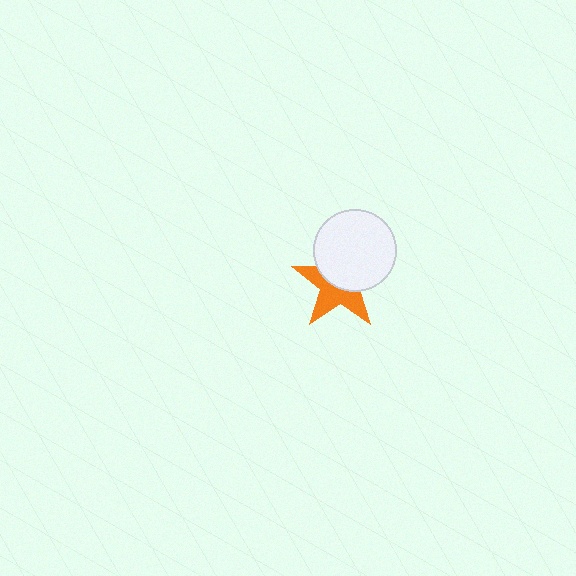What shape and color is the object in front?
The object in front is a white circle.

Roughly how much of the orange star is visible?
About half of it is visible (roughly 49%).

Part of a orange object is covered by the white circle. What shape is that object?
It is a star.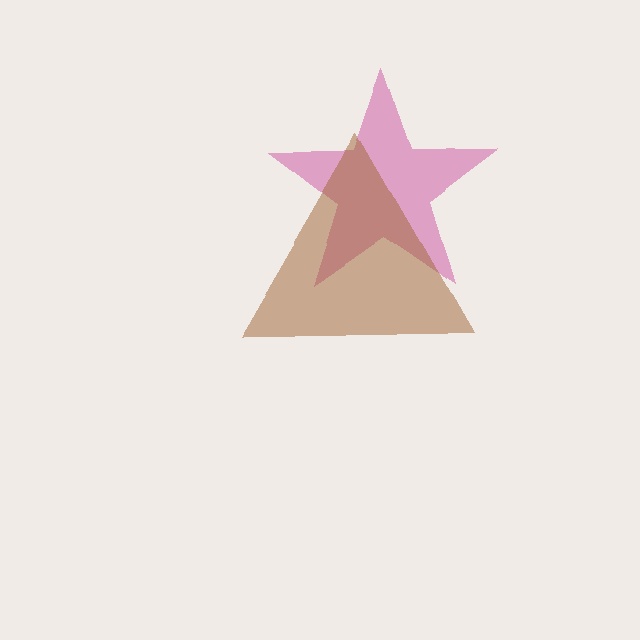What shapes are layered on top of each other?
The layered shapes are: a magenta star, a brown triangle.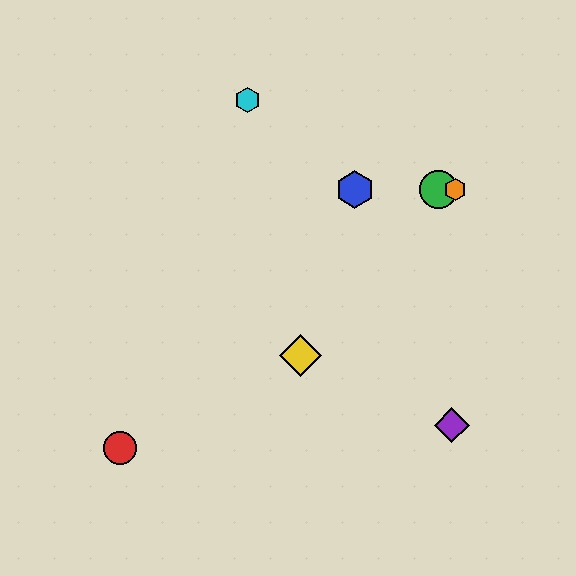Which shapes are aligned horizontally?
The blue hexagon, the green circle, the orange hexagon are aligned horizontally.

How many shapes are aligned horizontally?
3 shapes (the blue hexagon, the green circle, the orange hexagon) are aligned horizontally.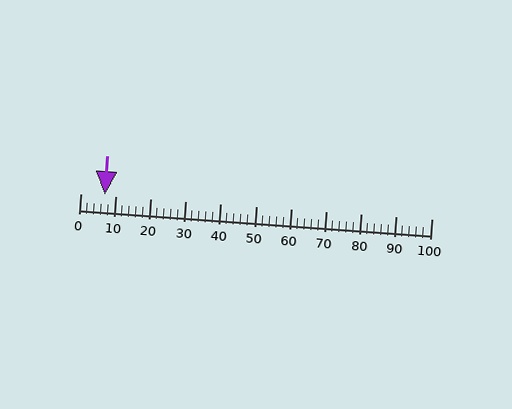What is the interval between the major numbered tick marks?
The major tick marks are spaced 10 units apart.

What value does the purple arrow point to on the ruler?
The purple arrow points to approximately 7.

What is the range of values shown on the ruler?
The ruler shows values from 0 to 100.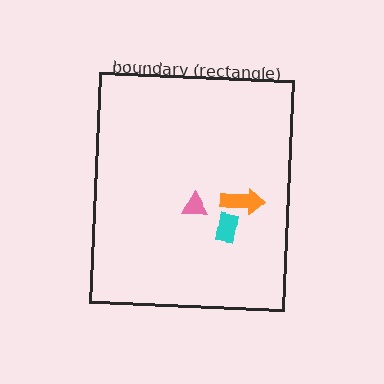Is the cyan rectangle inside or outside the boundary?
Inside.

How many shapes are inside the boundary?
3 inside, 0 outside.